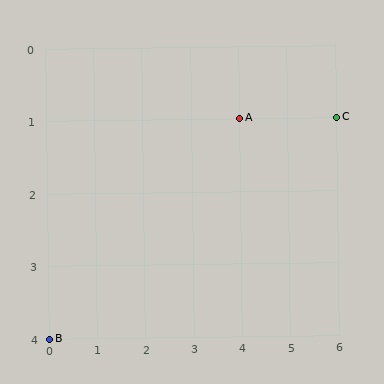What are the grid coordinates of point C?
Point C is at grid coordinates (6, 1).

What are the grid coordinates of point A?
Point A is at grid coordinates (4, 1).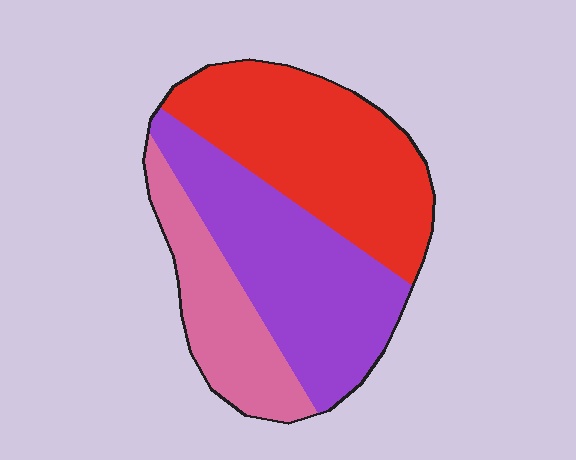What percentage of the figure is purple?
Purple covers 39% of the figure.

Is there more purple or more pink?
Purple.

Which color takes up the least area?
Pink, at roughly 20%.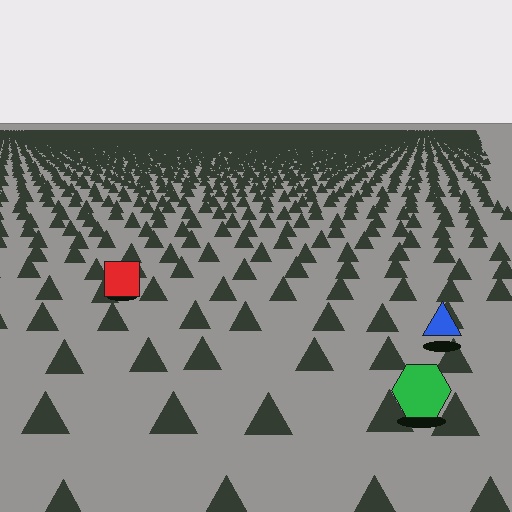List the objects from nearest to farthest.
From nearest to farthest: the green hexagon, the blue triangle, the red square.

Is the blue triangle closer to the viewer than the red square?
Yes. The blue triangle is closer — you can tell from the texture gradient: the ground texture is coarser near it.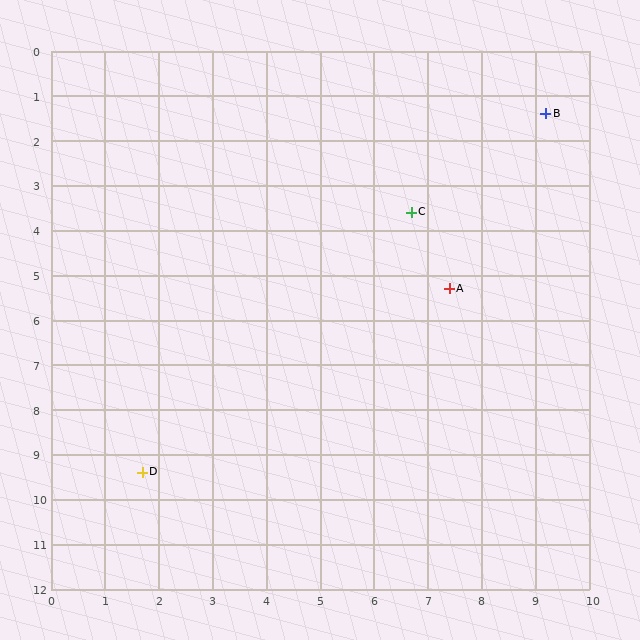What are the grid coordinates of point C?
Point C is at approximately (6.7, 3.6).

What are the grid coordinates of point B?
Point B is at approximately (9.2, 1.4).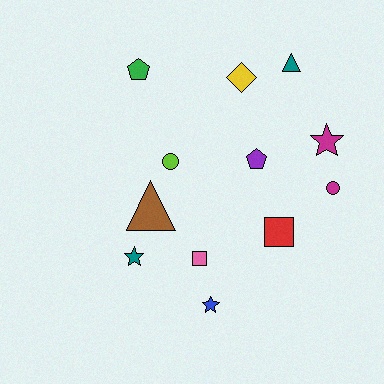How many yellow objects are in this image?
There is 1 yellow object.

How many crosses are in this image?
There are no crosses.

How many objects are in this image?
There are 12 objects.